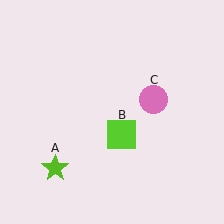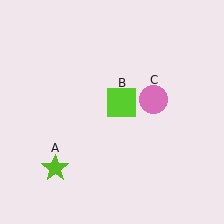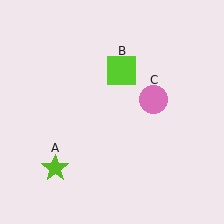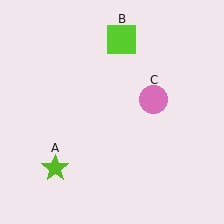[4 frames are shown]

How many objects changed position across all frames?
1 object changed position: lime square (object B).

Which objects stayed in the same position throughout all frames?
Lime star (object A) and pink circle (object C) remained stationary.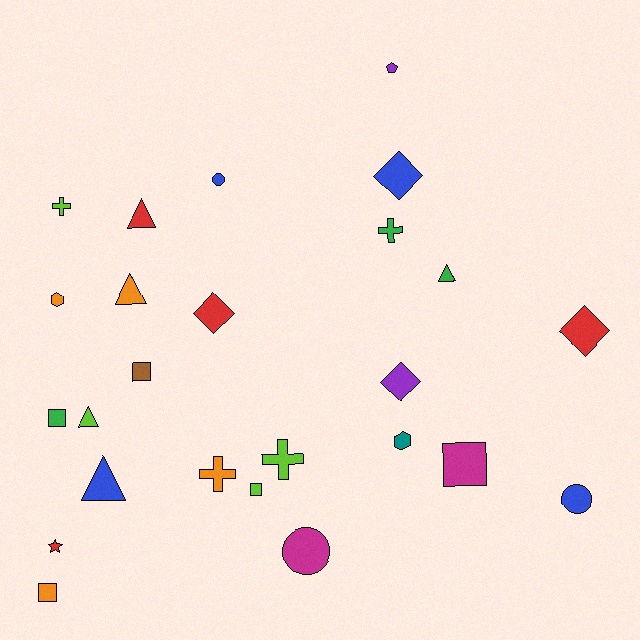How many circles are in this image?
There are 3 circles.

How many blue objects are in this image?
There are 4 blue objects.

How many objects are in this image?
There are 25 objects.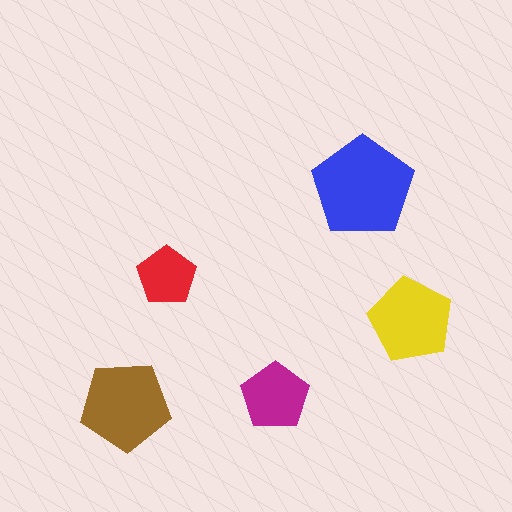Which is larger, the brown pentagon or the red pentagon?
The brown one.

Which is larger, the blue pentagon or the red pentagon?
The blue one.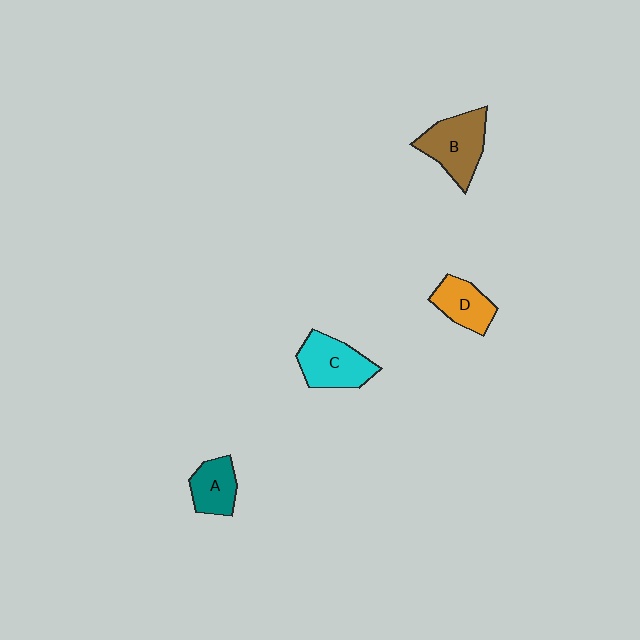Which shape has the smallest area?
Shape A (teal).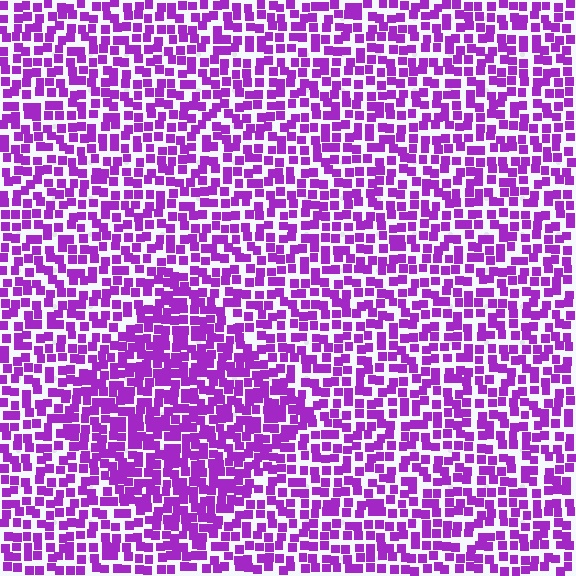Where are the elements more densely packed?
The elements are more densely packed inside the diamond boundary.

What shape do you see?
I see a diamond.